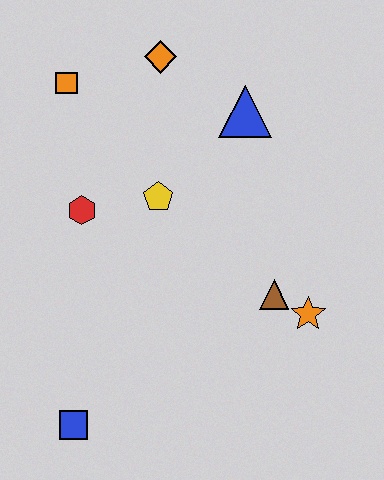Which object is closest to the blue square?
The red hexagon is closest to the blue square.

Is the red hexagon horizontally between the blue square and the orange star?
Yes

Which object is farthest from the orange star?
The orange square is farthest from the orange star.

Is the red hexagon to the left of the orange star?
Yes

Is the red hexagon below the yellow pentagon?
Yes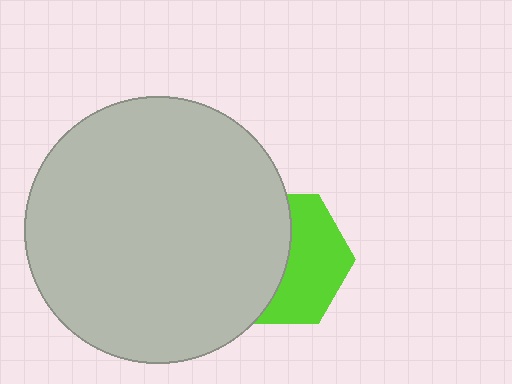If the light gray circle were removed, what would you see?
You would see the complete lime hexagon.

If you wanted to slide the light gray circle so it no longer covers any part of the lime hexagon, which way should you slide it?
Slide it left — that is the most direct way to separate the two shapes.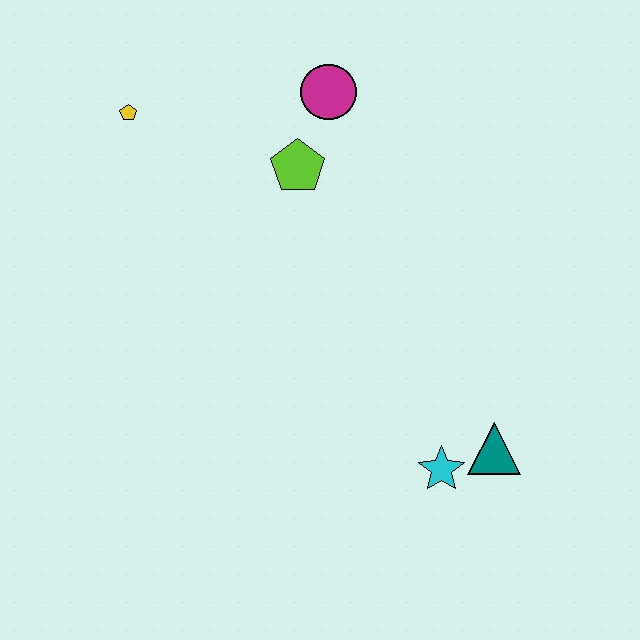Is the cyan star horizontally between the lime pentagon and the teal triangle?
Yes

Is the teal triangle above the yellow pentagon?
No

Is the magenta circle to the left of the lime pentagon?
No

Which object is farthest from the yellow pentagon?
The teal triangle is farthest from the yellow pentagon.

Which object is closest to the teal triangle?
The cyan star is closest to the teal triangle.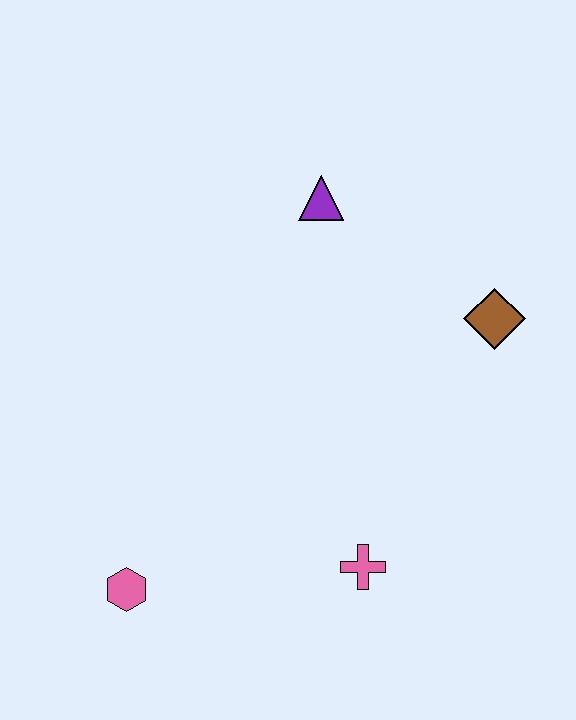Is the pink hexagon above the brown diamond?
No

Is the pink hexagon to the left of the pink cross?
Yes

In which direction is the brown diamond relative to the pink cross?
The brown diamond is above the pink cross.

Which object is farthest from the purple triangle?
The pink hexagon is farthest from the purple triangle.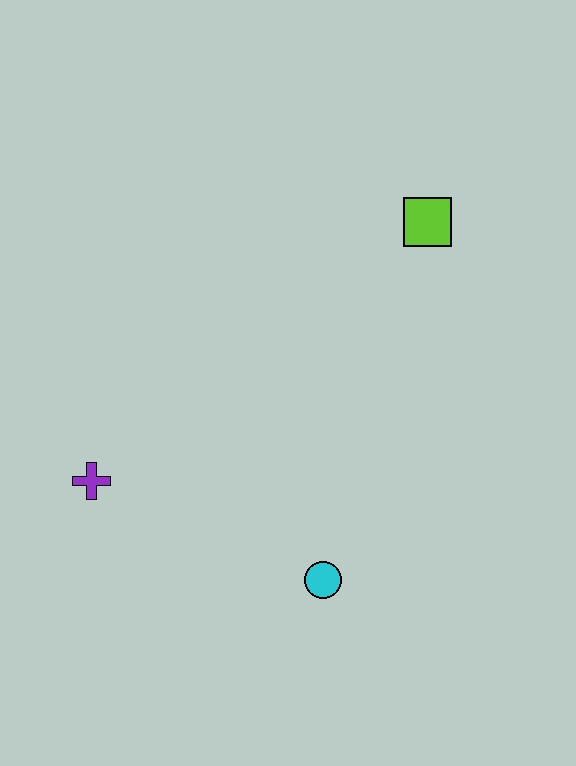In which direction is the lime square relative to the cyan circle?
The lime square is above the cyan circle.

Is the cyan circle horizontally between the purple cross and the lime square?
Yes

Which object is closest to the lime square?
The cyan circle is closest to the lime square.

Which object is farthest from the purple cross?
The lime square is farthest from the purple cross.